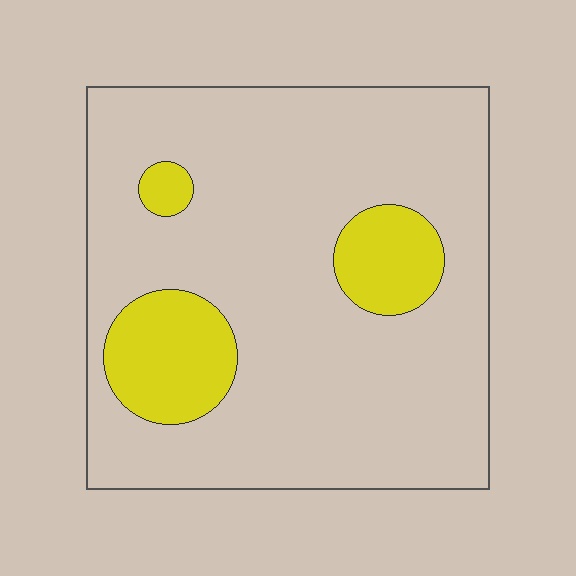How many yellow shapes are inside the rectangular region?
3.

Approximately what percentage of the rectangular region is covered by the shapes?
Approximately 15%.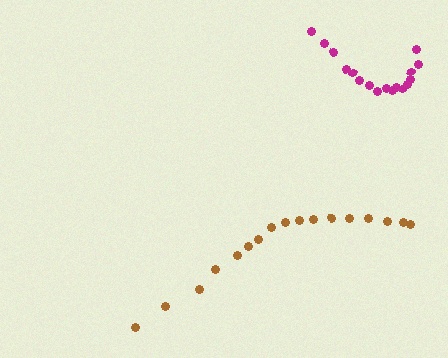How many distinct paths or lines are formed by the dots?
There are 2 distinct paths.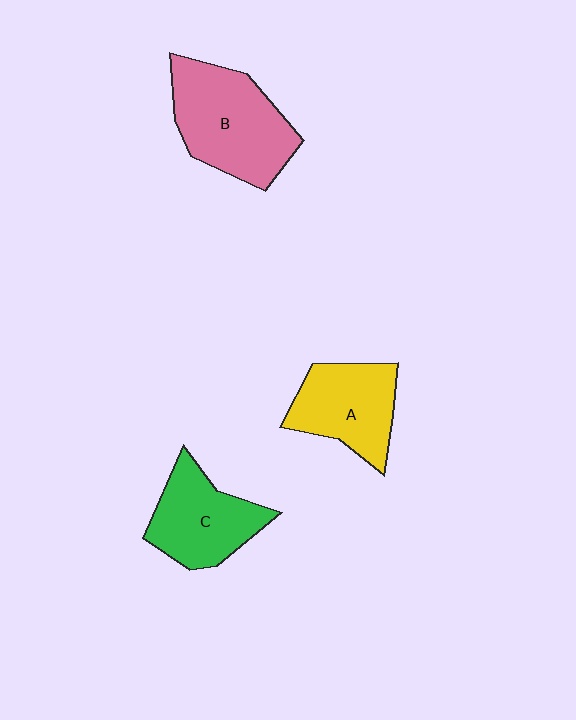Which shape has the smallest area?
Shape A (yellow).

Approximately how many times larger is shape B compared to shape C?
Approximately 1.3 times.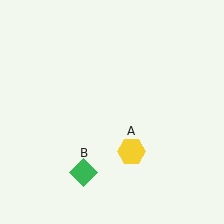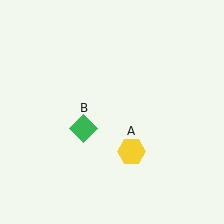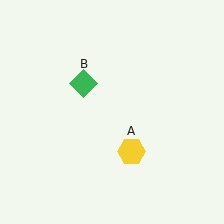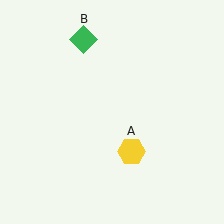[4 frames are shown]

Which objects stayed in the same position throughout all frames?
Yellow hexagon (object A) remained stationary.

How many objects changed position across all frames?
1 object changed position: green diamond (object B).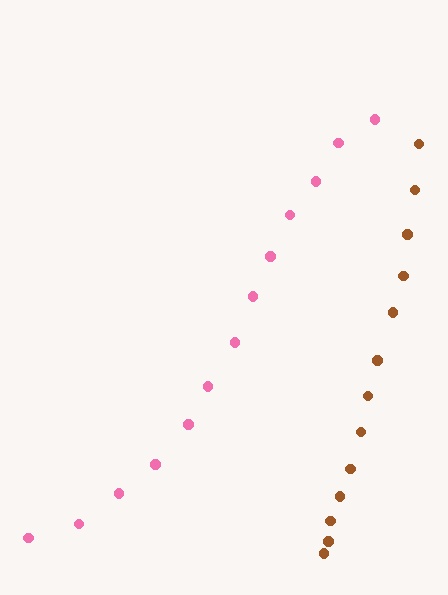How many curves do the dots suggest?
There are 2 distinct paths.